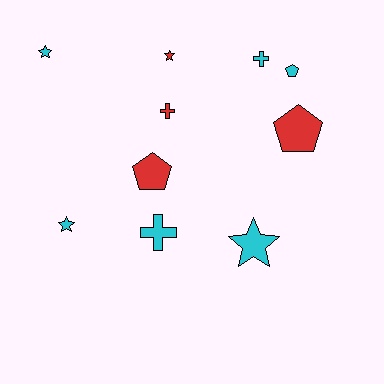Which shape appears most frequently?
Star, with 4 objects.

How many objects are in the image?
There are 10 objects.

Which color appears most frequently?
Cyan, with 6 objects.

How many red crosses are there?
There is 1 red cross.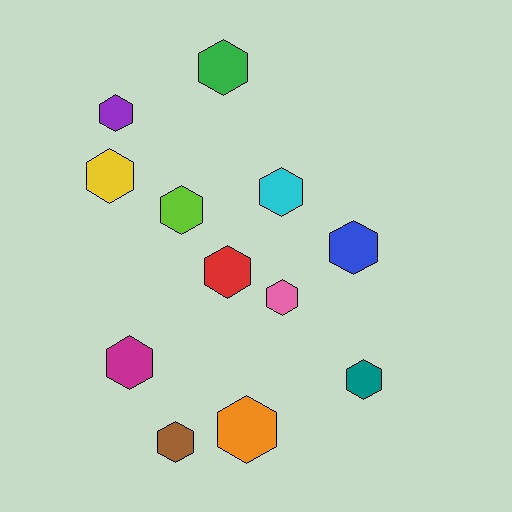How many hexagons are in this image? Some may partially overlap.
There are 12 hexagons.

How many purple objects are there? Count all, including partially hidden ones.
There is 1 purple object.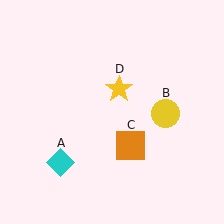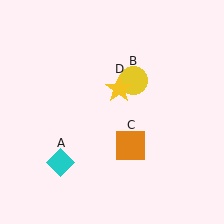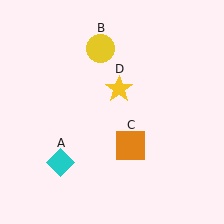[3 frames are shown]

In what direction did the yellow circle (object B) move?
The yellow circle (object B) moved up and to the left.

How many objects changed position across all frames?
1 object changed position: yellow circle (object B).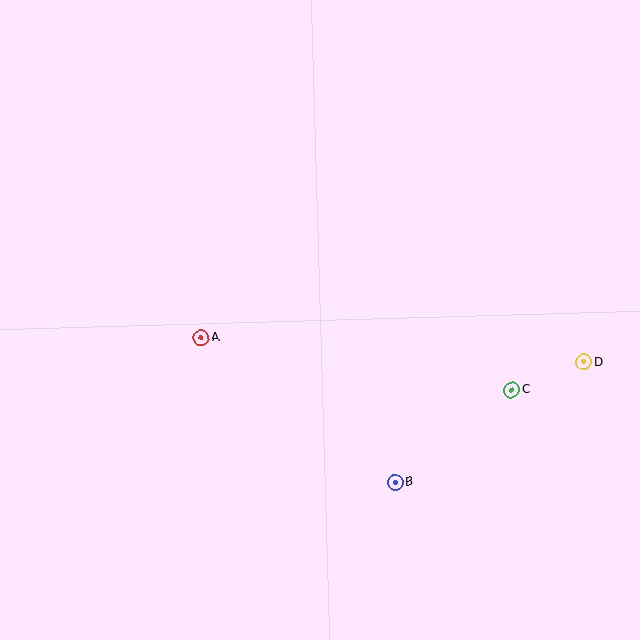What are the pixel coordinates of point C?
Point C is at (512, 390).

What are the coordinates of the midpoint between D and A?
The midpoint between D and A is at (393, 350).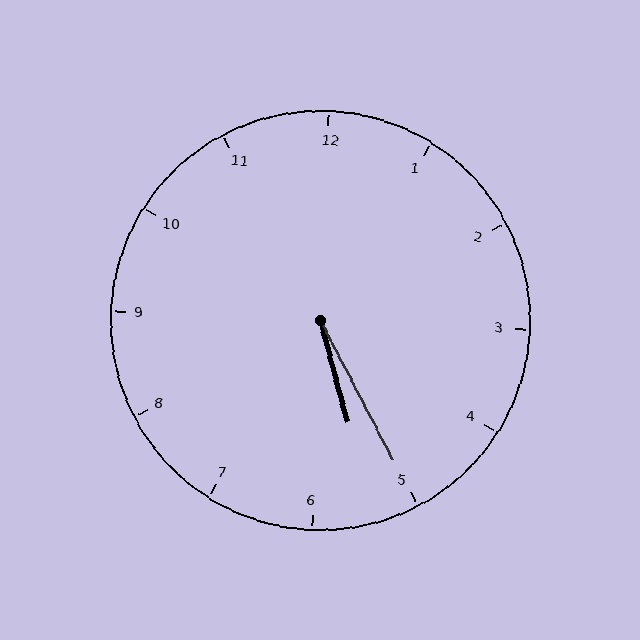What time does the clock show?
5:25.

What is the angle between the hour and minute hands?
Approximately 12 degrees.